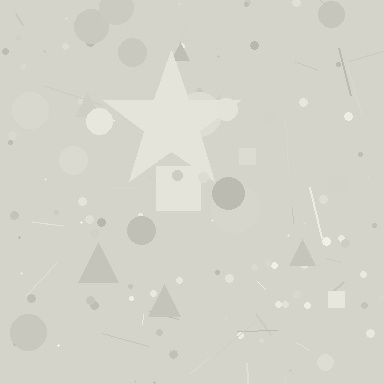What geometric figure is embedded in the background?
A star is embedded in the background.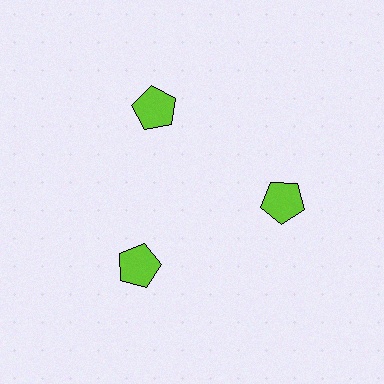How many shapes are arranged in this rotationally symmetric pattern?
There are 3 shapes, arranged in 3 groups of 1.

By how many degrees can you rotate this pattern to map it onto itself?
The pattern maps onto itself every 120 degrees of rotation.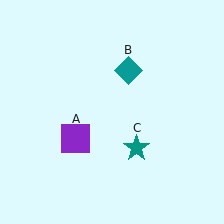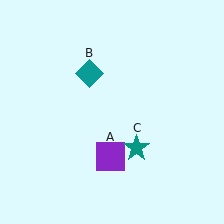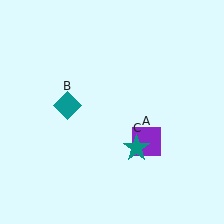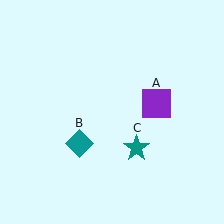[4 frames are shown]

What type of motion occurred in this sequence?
The purple square (object A), teal diamond (object B) rotated counterclockwise around the center of the scene.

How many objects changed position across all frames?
2 objects changed position: purple square (object A), teal diamond (object B).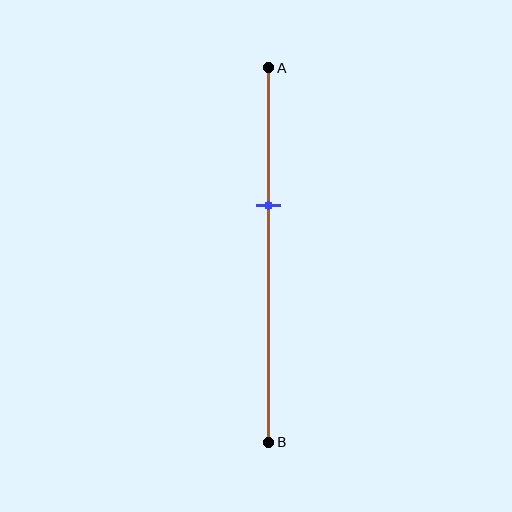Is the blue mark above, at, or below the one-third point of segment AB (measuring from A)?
The blue mark is below the one-third point of segment AB.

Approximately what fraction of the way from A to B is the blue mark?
The blue mark is approximately 35% of the way from A to B.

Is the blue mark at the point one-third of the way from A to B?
No, the mark is at about 35% from A, not at the 33% one-third point.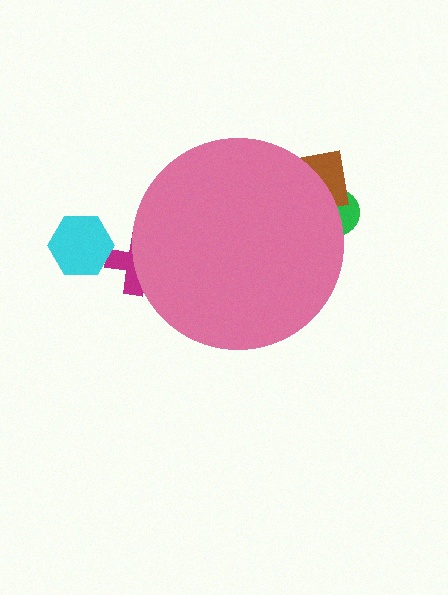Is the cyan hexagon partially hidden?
No, the cyan hexagon is fully visible.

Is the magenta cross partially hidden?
Yes, the magenta cross is partially hidden behind the pink circle.